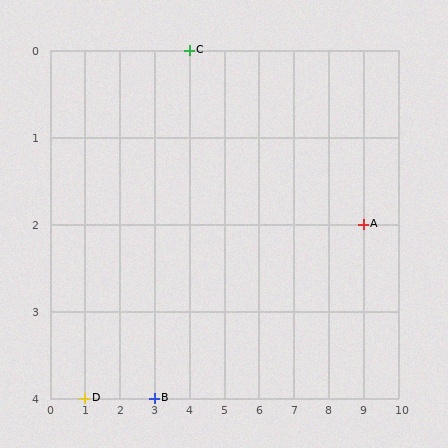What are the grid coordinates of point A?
Point A is at grid coordinates (9, 2).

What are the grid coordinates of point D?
Point D is at grid coordinates (1, 4).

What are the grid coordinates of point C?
Point C is at grid coordinates (4, 0).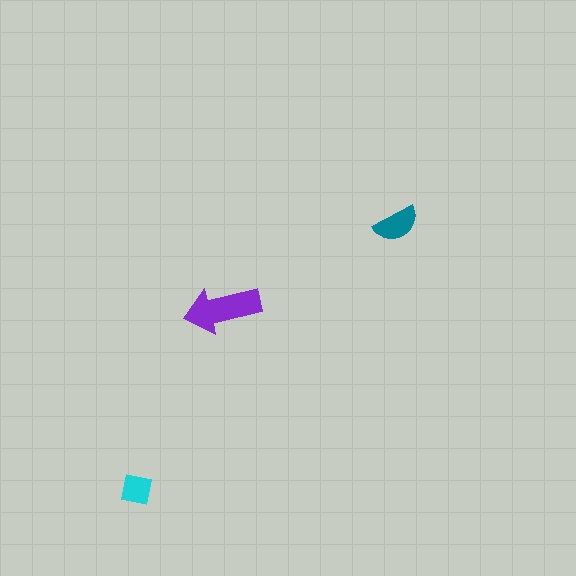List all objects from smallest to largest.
The cyan square, the teal semicircle, the purple arrow.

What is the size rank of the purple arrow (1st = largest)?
1st.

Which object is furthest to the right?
The teal semicircle is rightmost.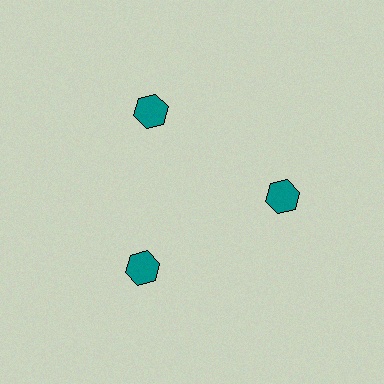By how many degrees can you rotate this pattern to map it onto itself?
The pattern maps onto itself every 120 degrees of rotation.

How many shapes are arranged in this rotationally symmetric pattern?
There are 3 shapes, arranged in 3 groups of 1.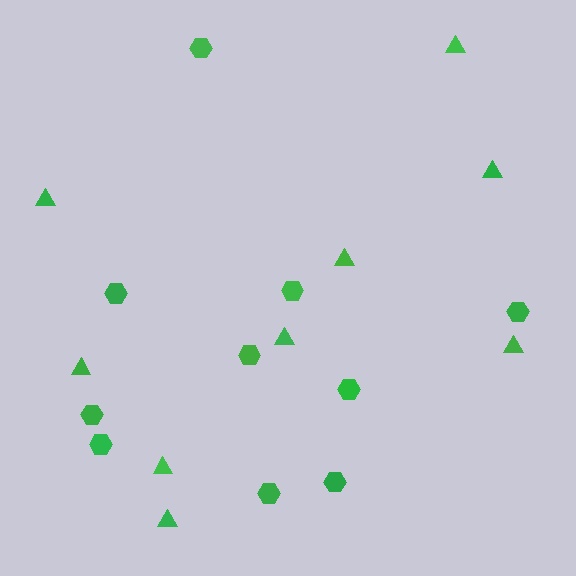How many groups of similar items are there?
There are 2 groups: one group of triangles (9) and one group of hexagons (10).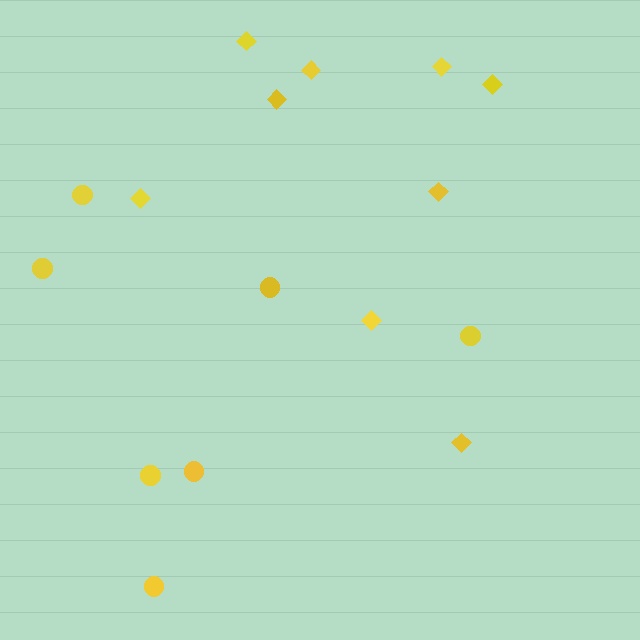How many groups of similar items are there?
There are 2 groups: one group of diamonds (9) and one group of circles (7).